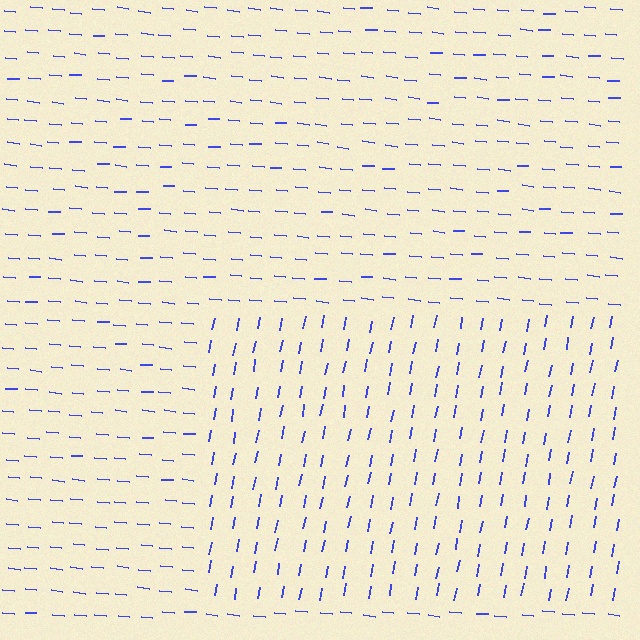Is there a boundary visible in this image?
Yes, there is a texture boundary formed by a change in line orientation.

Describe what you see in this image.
The image is filled with small blue line segments. A rectangle region in the image has lines oriented differently from the surrounding lines, creating a visible texture boundary.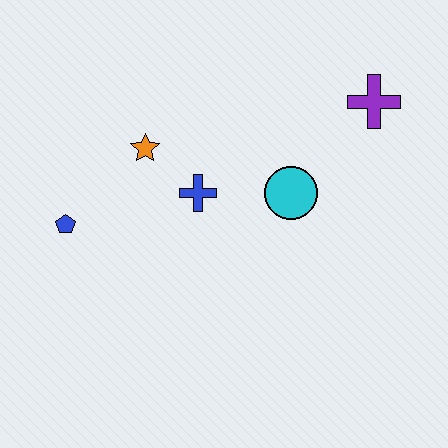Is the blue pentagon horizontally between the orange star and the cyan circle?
No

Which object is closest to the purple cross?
The cyan circle is closest to the purple cross.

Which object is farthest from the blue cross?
The purple cross is farthest from the blue cross.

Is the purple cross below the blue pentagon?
No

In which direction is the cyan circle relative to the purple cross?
The cyan circle is below the purple cross.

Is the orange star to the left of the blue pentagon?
No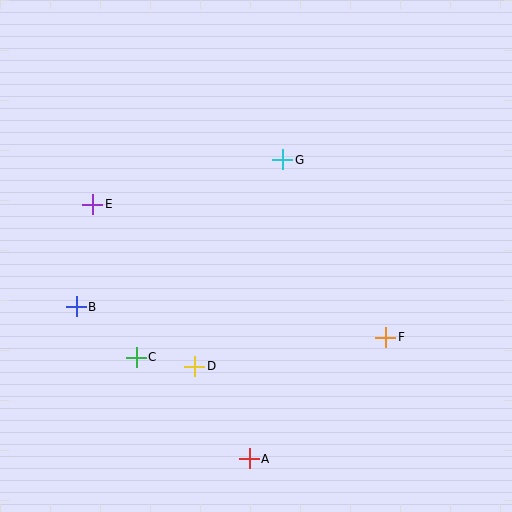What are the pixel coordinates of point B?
Point B is at (76, 307).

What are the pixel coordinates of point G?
Point G is at (283, 160).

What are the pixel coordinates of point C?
Point C is at (136, 357).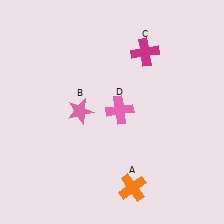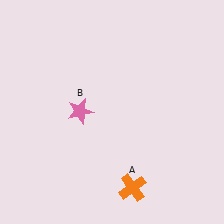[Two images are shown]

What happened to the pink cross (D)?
The pink cross (D) was removed in Image 2. It was in the top-right area of Image 1.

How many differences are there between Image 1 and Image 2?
There are 2 differences between the two images.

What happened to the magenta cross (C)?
The magenta cross (C) was removed in Image 2. It was in the top-right area of Image 1.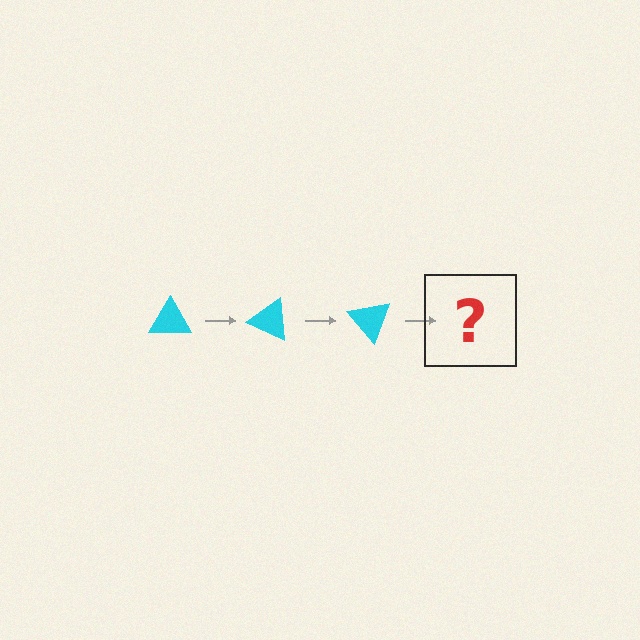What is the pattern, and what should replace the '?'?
The pattern is that the triangle rotates 25 degrees each step. The '?' should be a cyan triangle rotated 75 degrees.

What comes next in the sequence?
The next element should be a cyan triangle rotated 75 degrees.